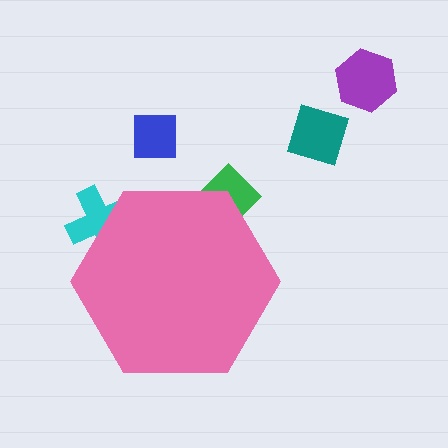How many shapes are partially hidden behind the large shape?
2 shapes are partially hidden.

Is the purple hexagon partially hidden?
No, the purple hexagon is fully visible.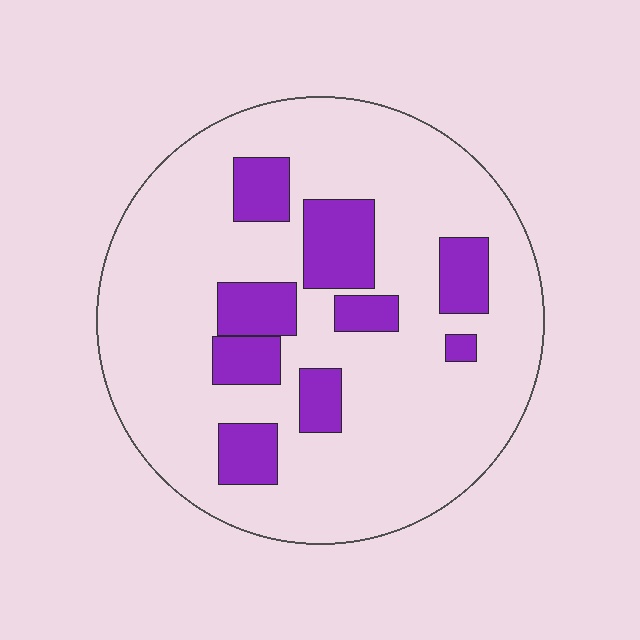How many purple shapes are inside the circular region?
9.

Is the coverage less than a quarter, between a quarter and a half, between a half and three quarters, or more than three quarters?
Less than a quarter.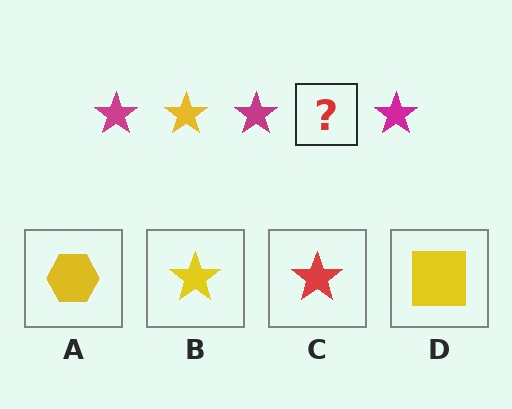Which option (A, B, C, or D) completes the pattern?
B.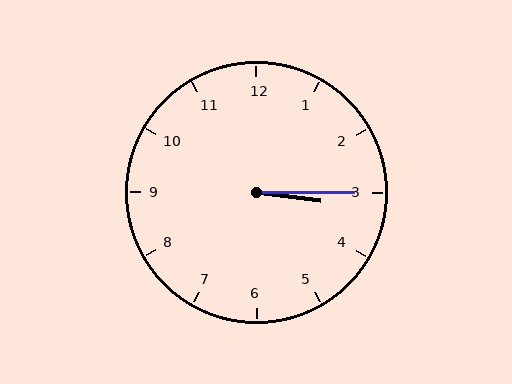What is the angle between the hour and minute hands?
Approximately 8 degrees.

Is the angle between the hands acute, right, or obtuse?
It is acute.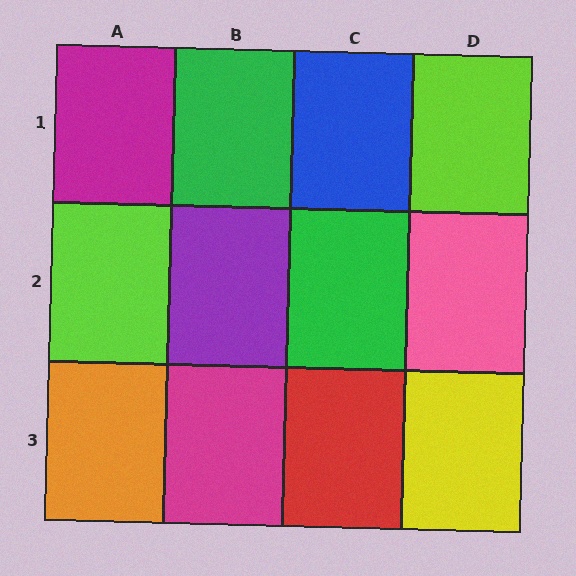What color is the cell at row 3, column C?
Red.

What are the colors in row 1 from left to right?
Magenta, green, blue, lime.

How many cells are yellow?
1 cell is yellow.